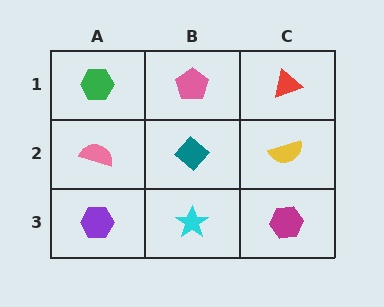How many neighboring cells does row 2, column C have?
3.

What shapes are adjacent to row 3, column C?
A yellow semicircle (row 2, column C), a cyan star (row 3, column B).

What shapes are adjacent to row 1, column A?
A pink semicircle (row 2, column A), a pink pentagon (row 1, column B).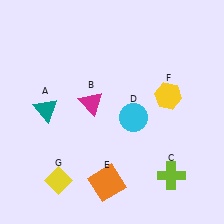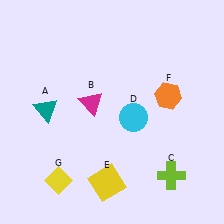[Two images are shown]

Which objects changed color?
E changed from orange to yellow. F changed from yellow to orange.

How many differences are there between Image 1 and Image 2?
There are 2 differences between the two images.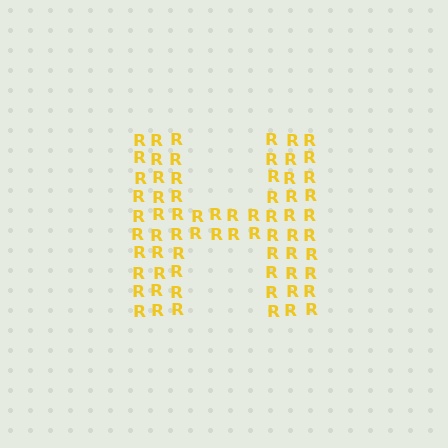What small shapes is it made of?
It is made of small letter R's.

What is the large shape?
The large shape is the letter H.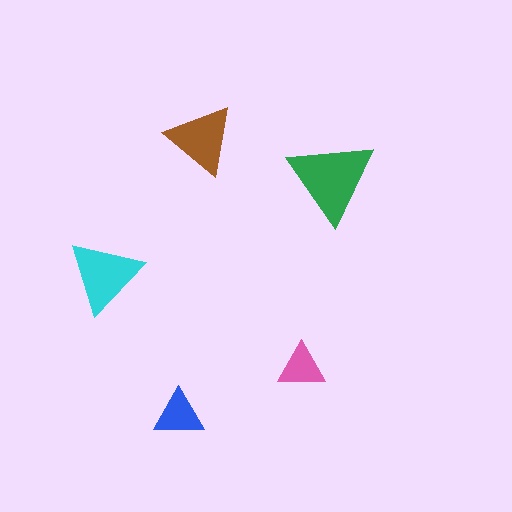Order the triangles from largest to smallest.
the green one, the cyan one, the brown one, the blue one, the pink one.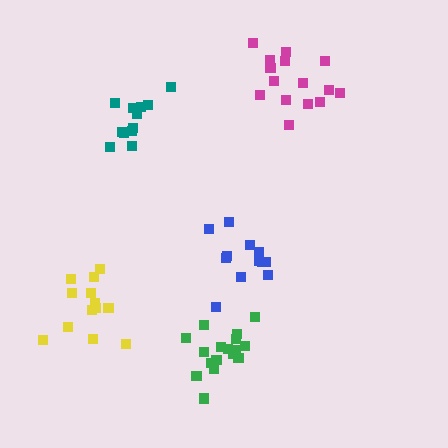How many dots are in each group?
Group 1: 12 dots, Group 2: 13 dots, Group 3: 18 dots, Group 4: 12 dots, Group 5: 17 dots (72 total).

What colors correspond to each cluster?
The clusters are colored: blue, yellow, green, teal, magenta.